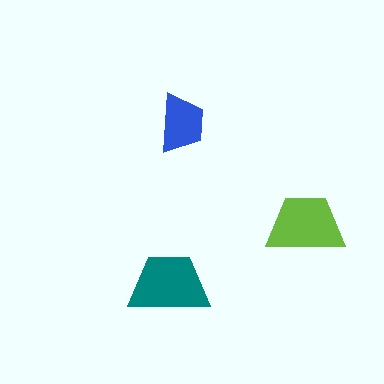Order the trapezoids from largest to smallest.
the teal one, the lime one, the blue one.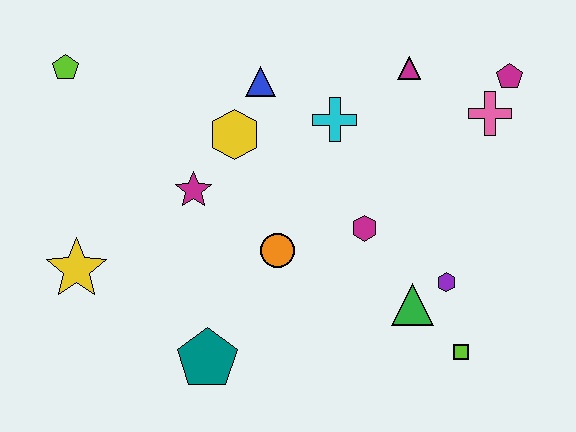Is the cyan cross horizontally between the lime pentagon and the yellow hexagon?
No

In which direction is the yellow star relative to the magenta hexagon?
The yellow star is to the left of the magenta hexagon.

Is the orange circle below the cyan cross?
Yes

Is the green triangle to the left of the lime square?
Yes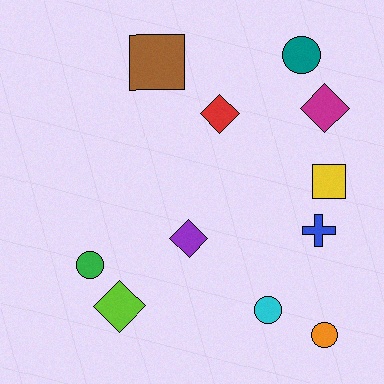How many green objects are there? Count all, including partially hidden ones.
There is 1 green object.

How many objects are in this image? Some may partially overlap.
There are 11 objects.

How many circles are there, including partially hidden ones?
There are 4 circles.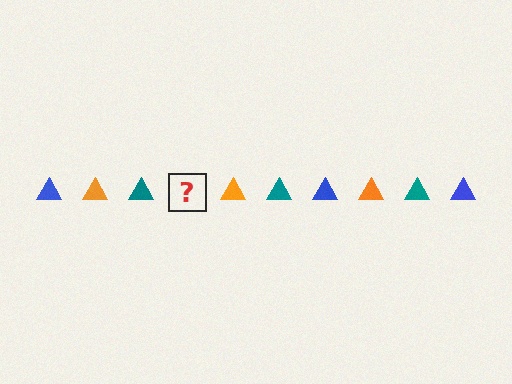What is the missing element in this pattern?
The missing element is a blue triangle.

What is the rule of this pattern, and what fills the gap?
The rule is that the pattern cycles through blue, orange, teal triangles. The gap should be filled with a blue triangle.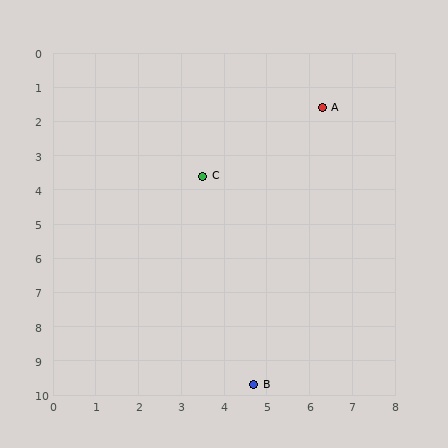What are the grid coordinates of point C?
Point C is at approximately (3.5, 3.6).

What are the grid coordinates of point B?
Point B is at approximately (4.7, 9.7).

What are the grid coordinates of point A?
Point A is at approximately (6.3, 1.6).